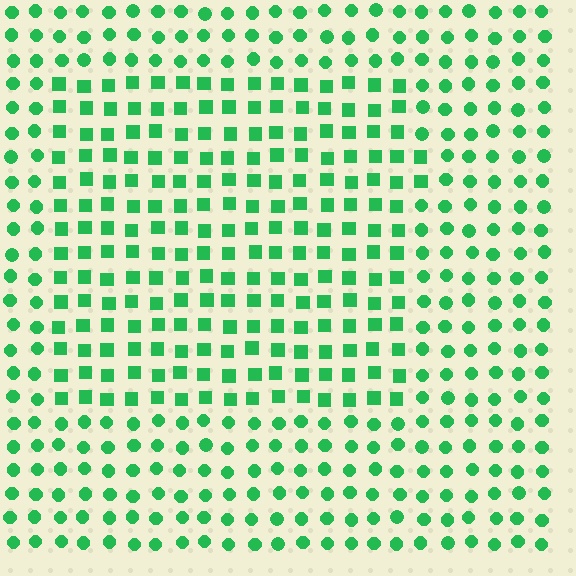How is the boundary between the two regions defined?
The boundary is defined by a change in element shape: squares inside vs. circles outside. All elements share the same color and spacing.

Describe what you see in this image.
The image is filled with small green elements arranged in a uniform grid. A rectangle-shaped region contains squares, while the surrounding area contains circles. The boundary is defined purely by the change in element shape.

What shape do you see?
I see a rectangle.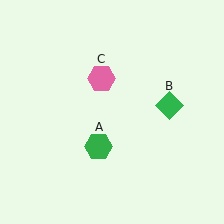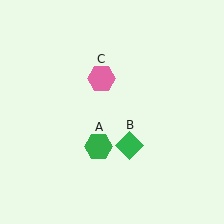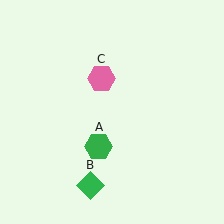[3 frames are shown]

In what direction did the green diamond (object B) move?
The green diamond (object B) moved down and to the left.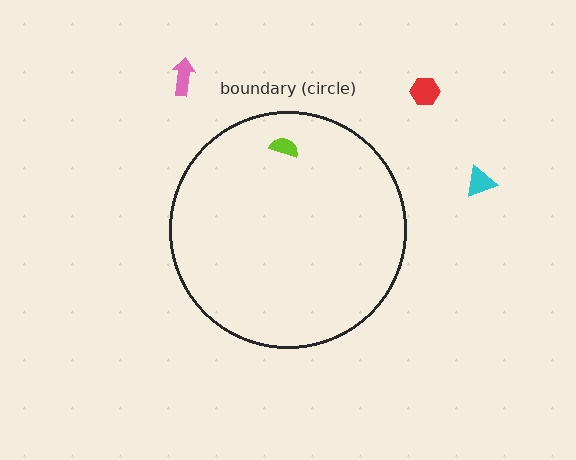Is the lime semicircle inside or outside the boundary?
Inside.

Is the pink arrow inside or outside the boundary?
Outside.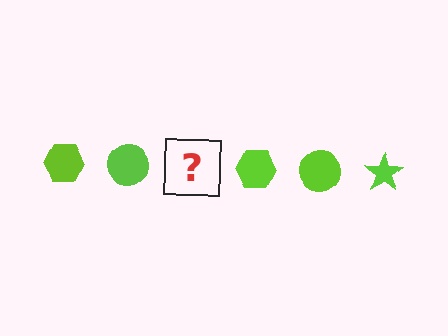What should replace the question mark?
The question mark should be replaced with a lime star.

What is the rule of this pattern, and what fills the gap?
The rule is that the pattern cycles through hexagon, circle, star shapes in lime. The gap should be filled with a lime star.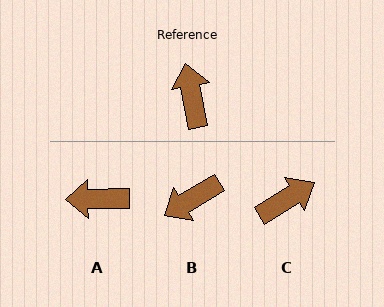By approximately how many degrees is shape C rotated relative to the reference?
Approximately 70 degrees clockwise.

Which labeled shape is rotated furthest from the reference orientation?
B, about 110 degrees away.